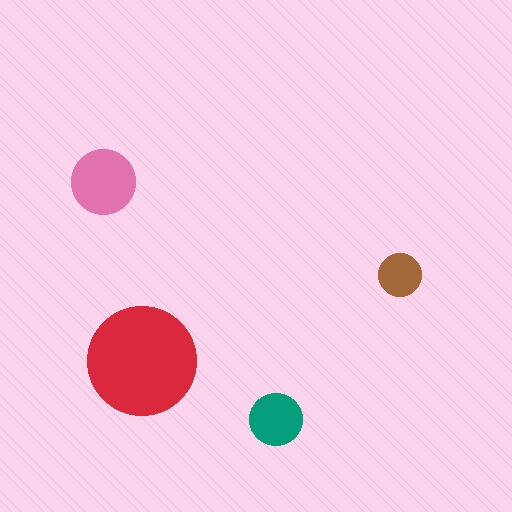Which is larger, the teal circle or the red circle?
The red one.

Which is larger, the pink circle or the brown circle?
The pink one.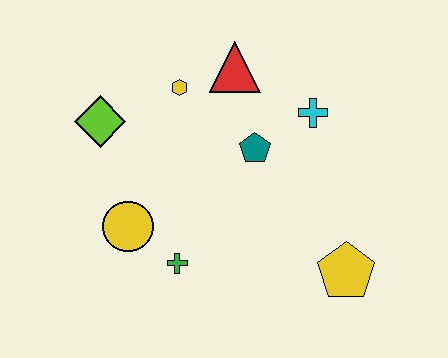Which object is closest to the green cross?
The yellow circle is closest to the green cross.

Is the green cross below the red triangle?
Yes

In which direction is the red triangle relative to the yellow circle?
The red triangle is above the yellow circle.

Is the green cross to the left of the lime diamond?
No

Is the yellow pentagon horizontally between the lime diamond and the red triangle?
No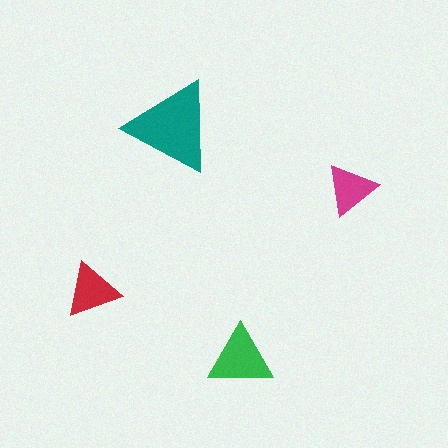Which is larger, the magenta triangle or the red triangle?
The red one.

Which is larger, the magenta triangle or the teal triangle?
The teal one.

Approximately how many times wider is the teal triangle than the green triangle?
About 1.5 times wider.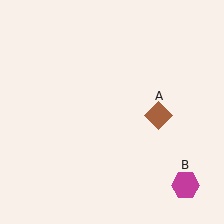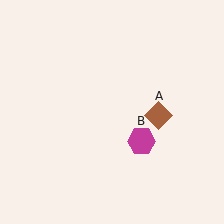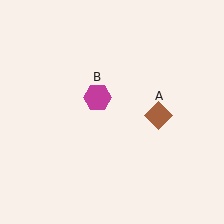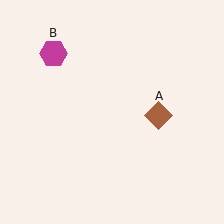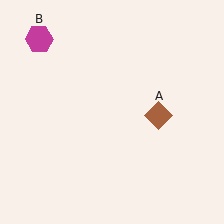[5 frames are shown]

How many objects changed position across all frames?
1 object changed position: magenta hexagon (object B).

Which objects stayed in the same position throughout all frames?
Brown diamond (object A) remained stationary.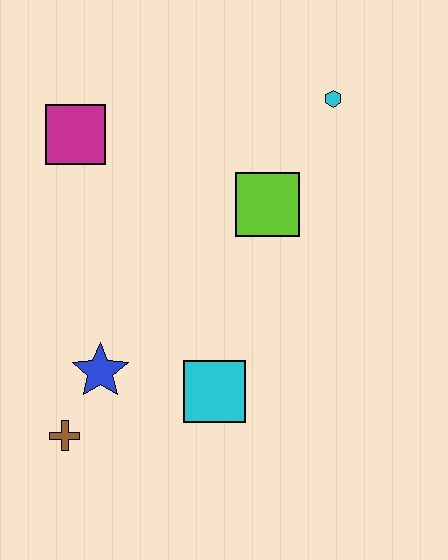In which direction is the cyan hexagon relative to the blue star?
The cyan hexagon is above the blue star.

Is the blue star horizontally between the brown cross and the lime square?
Yes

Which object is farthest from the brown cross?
The cyan hexagon is farthest from the brown cross.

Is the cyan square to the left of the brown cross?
No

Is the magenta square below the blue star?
No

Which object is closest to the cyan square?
The blue star is closest to the cyan square.